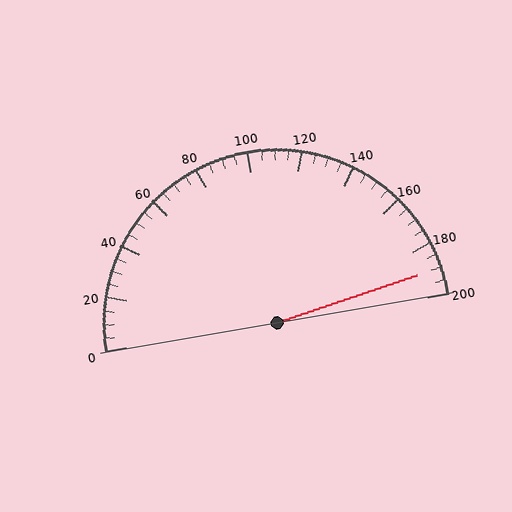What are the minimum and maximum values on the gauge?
The gauge ranges from 0 to 200.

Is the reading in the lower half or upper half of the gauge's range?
The reading is in the upper half of the range (0 to 200).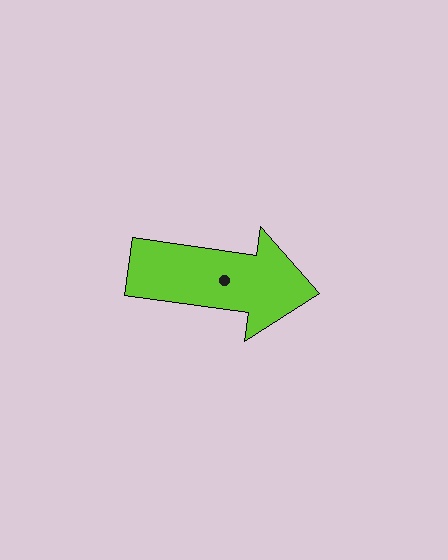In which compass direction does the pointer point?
East.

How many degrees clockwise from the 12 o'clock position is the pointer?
Approximately 98 degrees.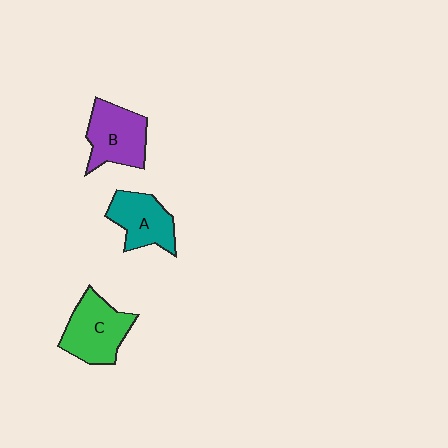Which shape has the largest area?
Shape C (green).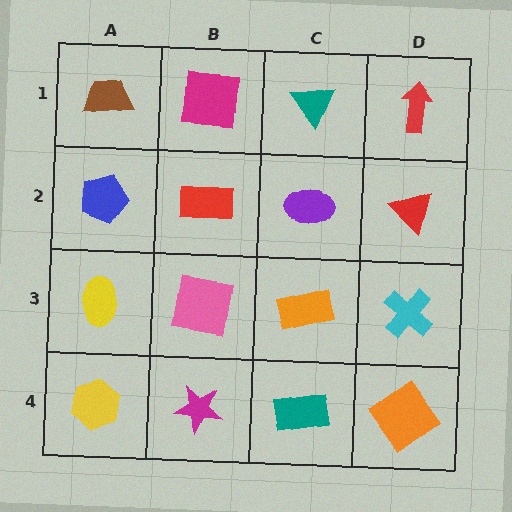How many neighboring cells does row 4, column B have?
3.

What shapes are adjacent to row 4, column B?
A pink square (row 3, column B), a yellow hexagon (row 4, column A), a teal rectangle (row 4, column C).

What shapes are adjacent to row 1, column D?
A red triangle (row 2, column D), a teal triangle (row 1, column C).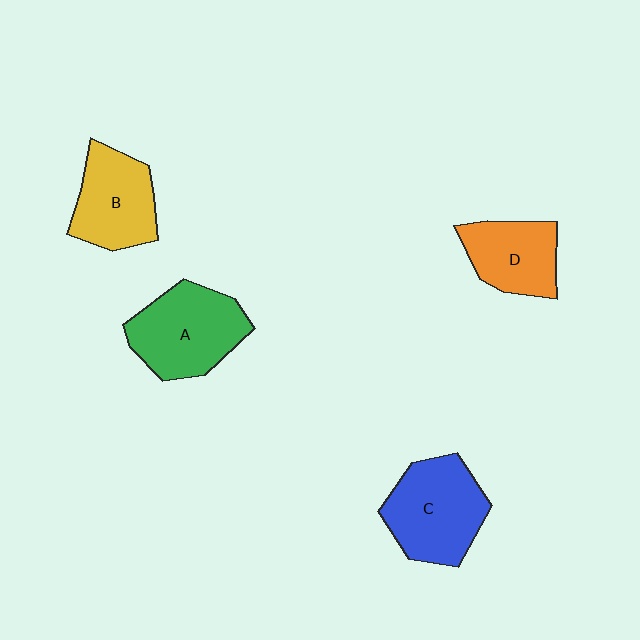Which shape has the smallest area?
Shape D (orange).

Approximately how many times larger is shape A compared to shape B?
Approximately 1.2 times.